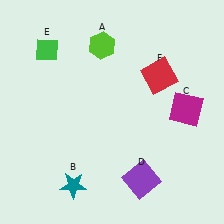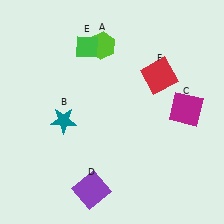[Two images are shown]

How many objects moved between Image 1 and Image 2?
3 objects moved between the two images.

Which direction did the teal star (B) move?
The teal star (B) moved up.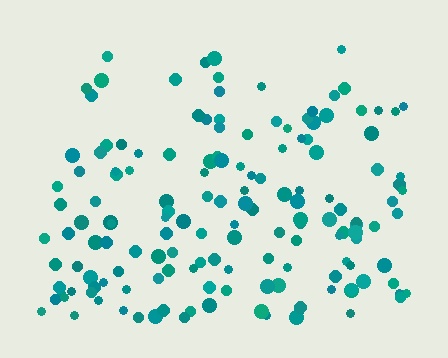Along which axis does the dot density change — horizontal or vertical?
Vertical.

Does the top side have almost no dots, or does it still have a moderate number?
Still a moderate number, just noticeably fewer than the bottom.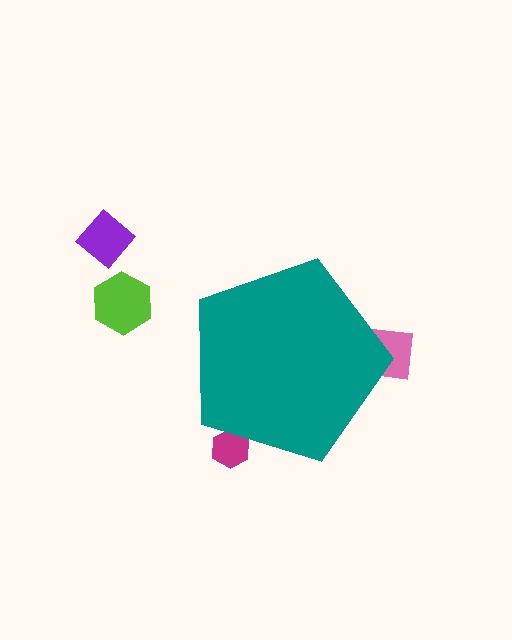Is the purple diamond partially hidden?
No, the purple diamond is fully visible.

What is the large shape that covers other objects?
A teal pentagon.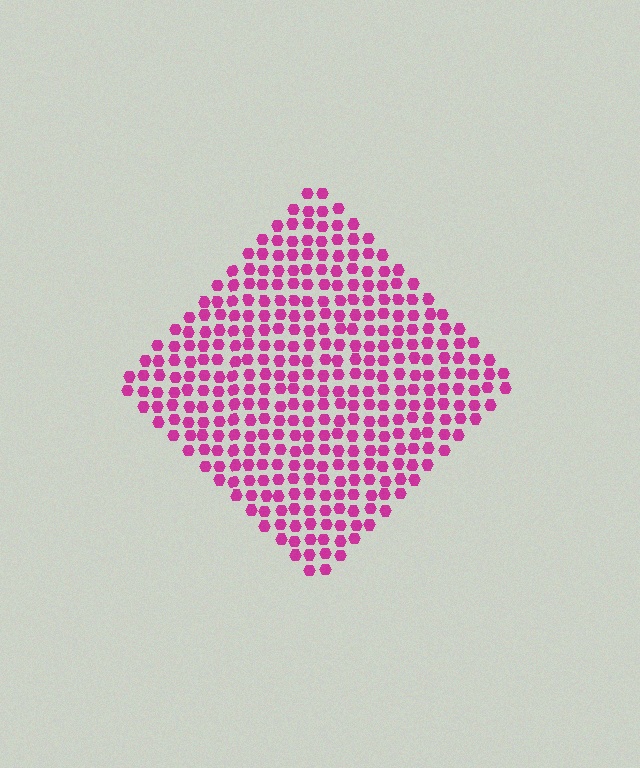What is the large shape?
The large shape is a diamond.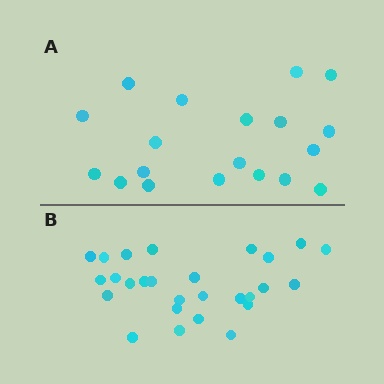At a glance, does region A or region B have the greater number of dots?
Region B (the bottom region) has more dots.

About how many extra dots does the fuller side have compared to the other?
Region B has roughly 8 or so more dots than region A.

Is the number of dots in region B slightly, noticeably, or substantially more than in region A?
Region B has noticeably more, but not dramatically so. The ratio is roughly 1.4 to 1.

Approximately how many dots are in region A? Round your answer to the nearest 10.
About 20 dots. (The exact count is 19, which rounds to 20.)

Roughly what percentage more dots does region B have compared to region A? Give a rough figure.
About 40% more.